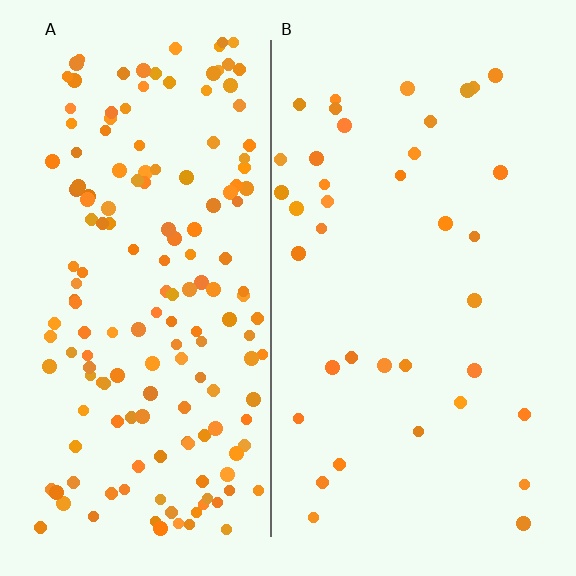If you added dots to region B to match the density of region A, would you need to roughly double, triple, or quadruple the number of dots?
Approximately quadruple.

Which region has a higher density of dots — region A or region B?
A (the left).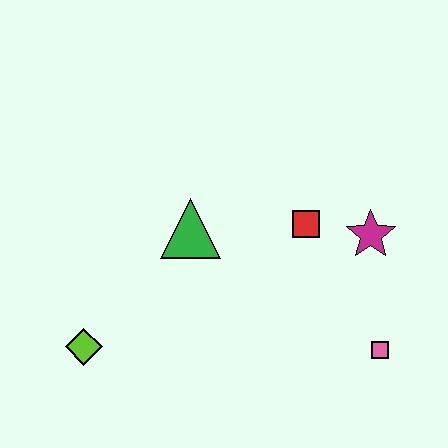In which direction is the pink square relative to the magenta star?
The pink square is below the magenta star.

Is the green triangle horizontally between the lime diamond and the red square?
Yes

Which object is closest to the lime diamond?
The green triangle is closest to the lime diamond.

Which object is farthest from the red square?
The lime diamond is farthest from the red square.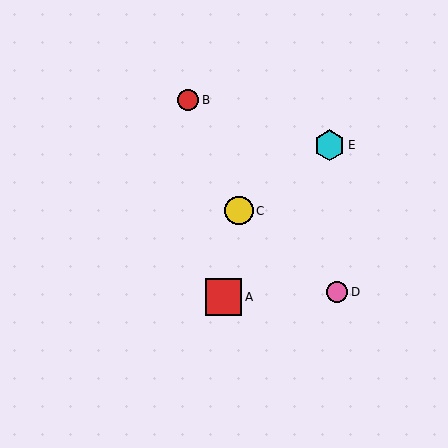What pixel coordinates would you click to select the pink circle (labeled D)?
Click at (337, 292) to select the pink circle D.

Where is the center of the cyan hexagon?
The center of the cyan hexagon is at (330, 145).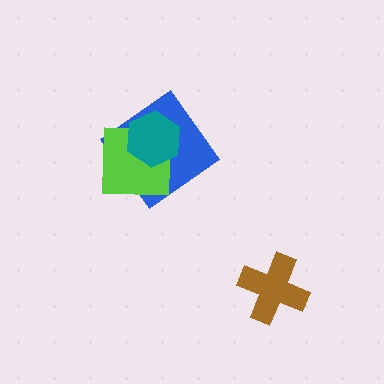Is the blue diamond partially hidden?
Yes, it is partially covered by another shape.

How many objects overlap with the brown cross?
0 objects overlap with the brown cross.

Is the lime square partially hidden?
Yes, it is partially covered by another shape.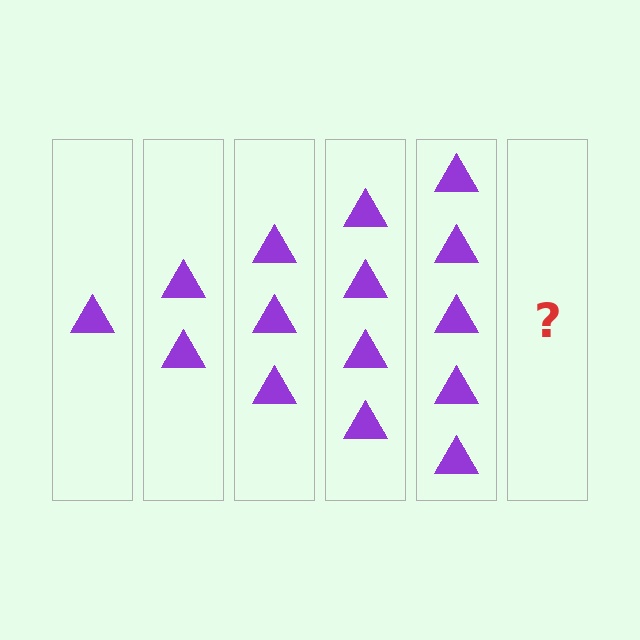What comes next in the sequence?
The next element should be 6 triangles.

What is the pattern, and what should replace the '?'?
The pattern is that each step adds one more triangle. The '?' should be 6 triangles.